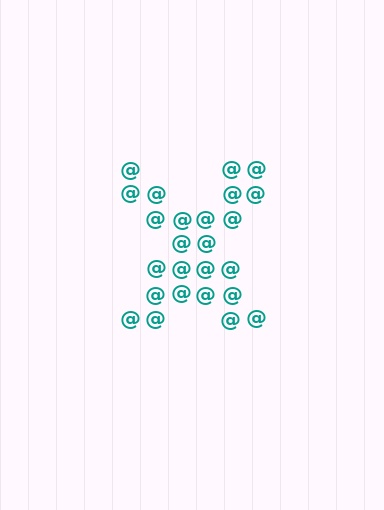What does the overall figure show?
The overall figure shows the letter X.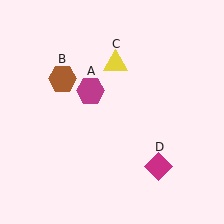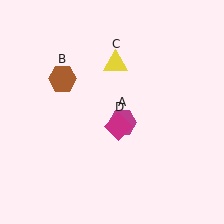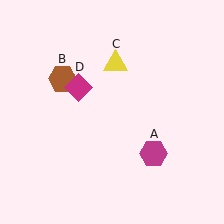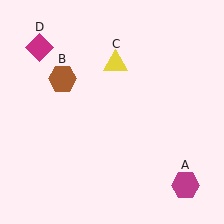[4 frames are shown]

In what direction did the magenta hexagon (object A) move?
The magenta hexagon (object A) moved down and to the right.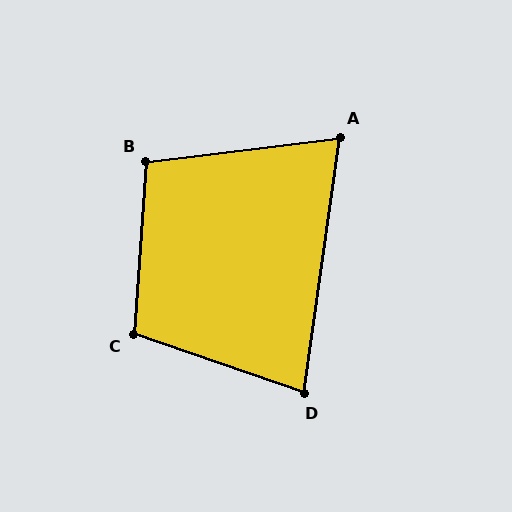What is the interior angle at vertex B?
Approximately 101 degrees (obtuse).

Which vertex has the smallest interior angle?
A, at approximately 75 degrees.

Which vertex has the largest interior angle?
C, at approximately 105 degrees.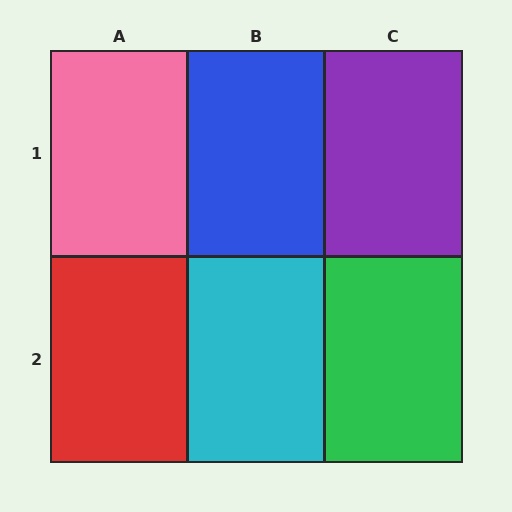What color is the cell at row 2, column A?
Red.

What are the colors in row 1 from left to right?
Pink, blue, purple.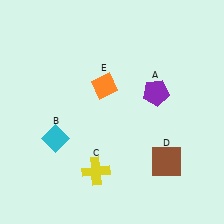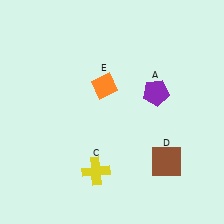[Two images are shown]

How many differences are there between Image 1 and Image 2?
There is 1 difference between the two images.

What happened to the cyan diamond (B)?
The cyan diamond (B) was removed in Image 2. It was in the bottom-left area of Image 1.